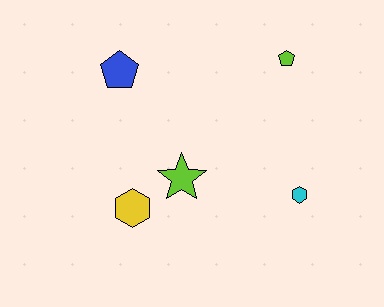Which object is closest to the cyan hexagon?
The lime star is closest to the cyan hexagon.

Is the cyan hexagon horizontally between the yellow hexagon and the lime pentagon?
No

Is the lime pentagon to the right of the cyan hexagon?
No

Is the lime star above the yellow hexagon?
Yes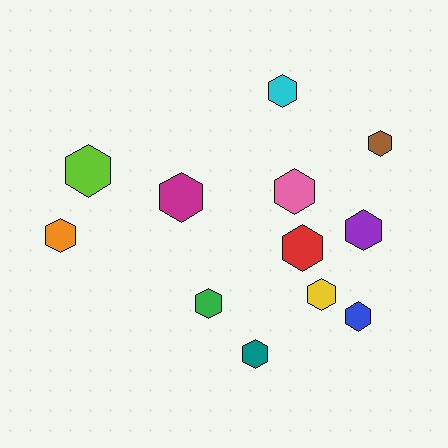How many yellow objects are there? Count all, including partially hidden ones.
There is 1 yellow object.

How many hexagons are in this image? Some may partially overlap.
There are 12 hexagons.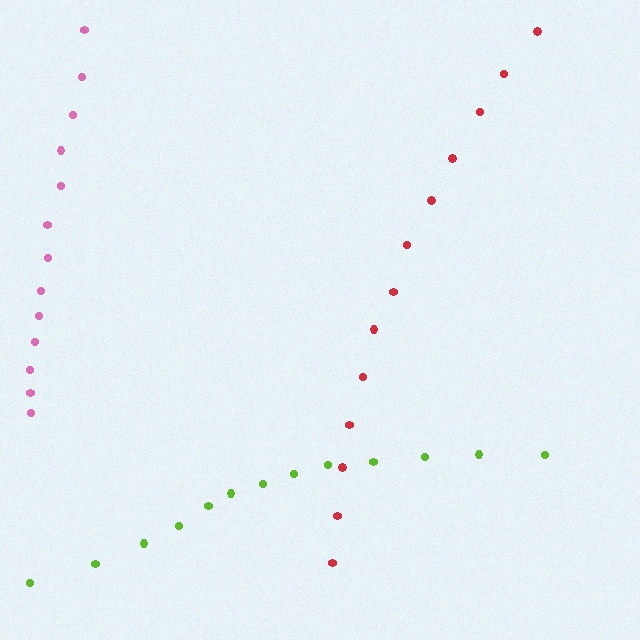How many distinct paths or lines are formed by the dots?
There are 3 distinct paths.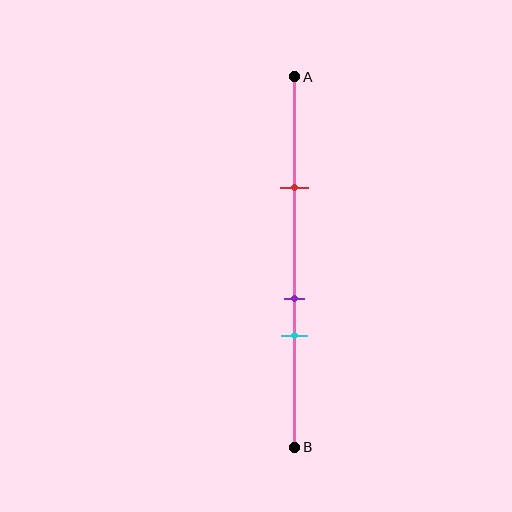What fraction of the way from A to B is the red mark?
The red mark is approximately 30% (0.3) of the way from A to B.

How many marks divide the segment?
There are 3 marks dividing the segment.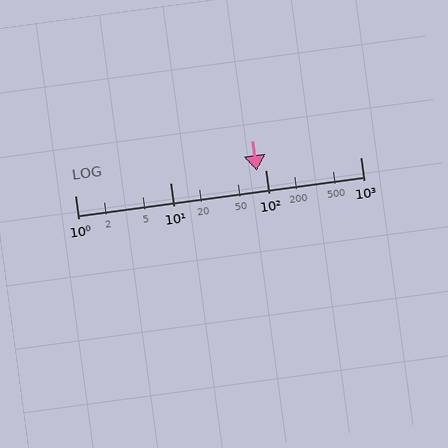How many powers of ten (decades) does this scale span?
The scale spans 3 decades, from 1 to 1000.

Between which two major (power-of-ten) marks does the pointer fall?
The pointer is between 10 and 100.